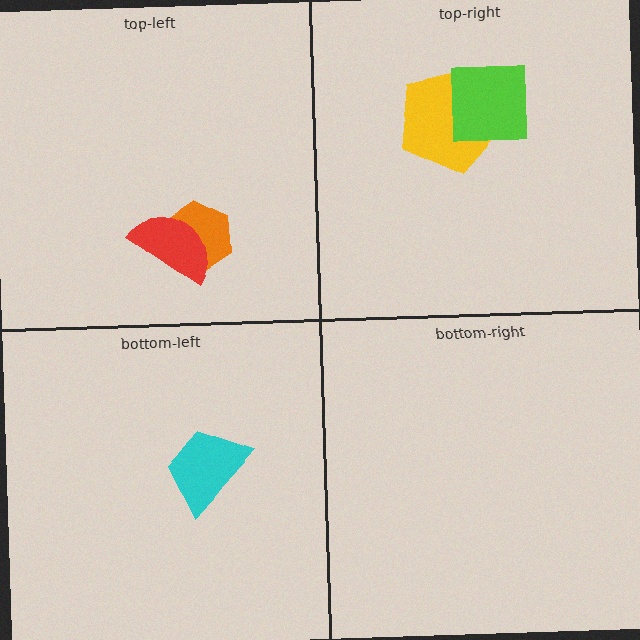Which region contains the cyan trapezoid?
The bottom-left region.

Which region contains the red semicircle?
The top-left region.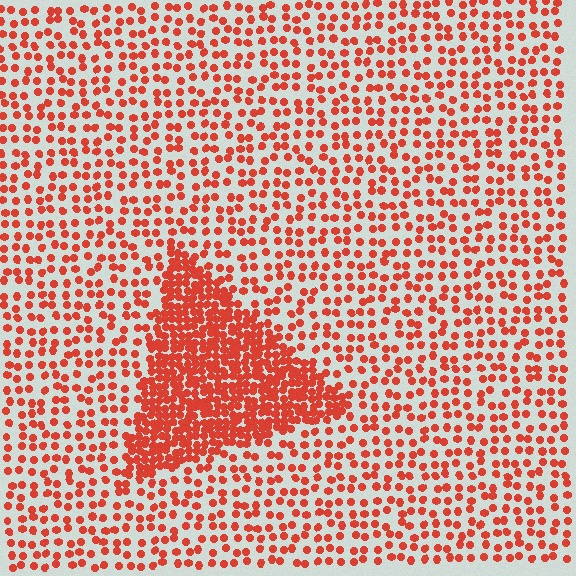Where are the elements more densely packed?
The elements are more densely packed inside the triangle boundary.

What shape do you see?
I see a triangle.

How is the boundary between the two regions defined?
The boundary is defined by a change in element density (approximately 2.6x ratio). All elements are the same color, size, and shape.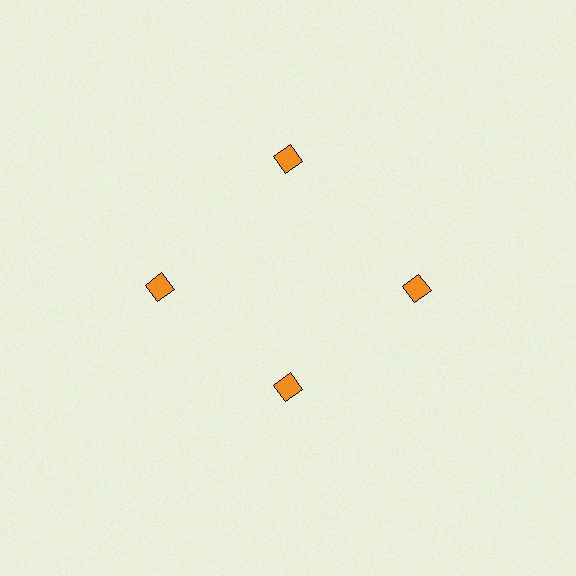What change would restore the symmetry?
The symmetry would be restored by moving it outward, back onto the ring so that all 4 squares sit at equal angles and equal distance from the center.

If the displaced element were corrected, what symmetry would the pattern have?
It would have 4-fold rotational symmetry — the pattern would map onto itself every 90 degrees.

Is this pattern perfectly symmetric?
No. The 4 orange squares are arranged in a ring, but one element near the 6 o'clock position is pulled inward toward the center, breaking the 4-fold rotational symmetry.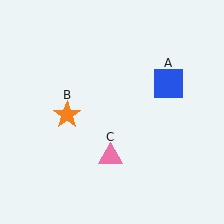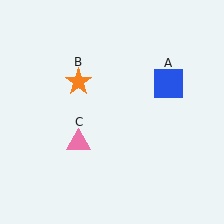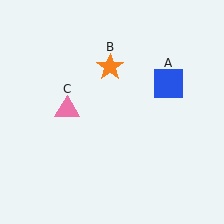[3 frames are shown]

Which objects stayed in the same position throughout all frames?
Blue square (object A) remained stationary.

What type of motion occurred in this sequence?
The orange star (object B), pink triangle (object C) rotated clockwise around the center of the scene.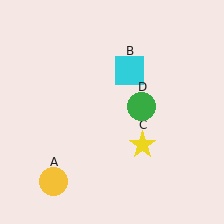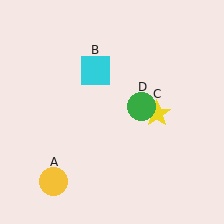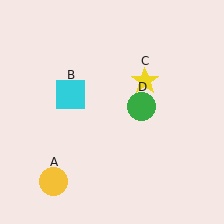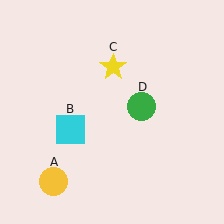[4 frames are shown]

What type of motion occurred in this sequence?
The cyan square (object B), yellow star (object C) rotated counterclockwise around the center of the scene.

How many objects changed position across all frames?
2 objects changed position: cyan square (object B), yellow star (object C).